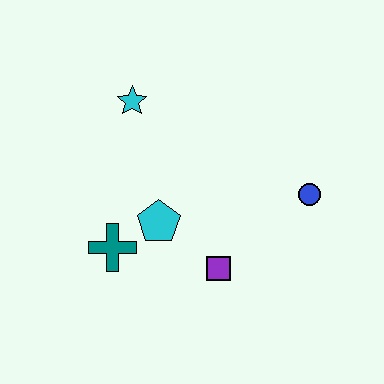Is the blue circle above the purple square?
Yes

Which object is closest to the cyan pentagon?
The teal cross is closest to the cyan pentagon.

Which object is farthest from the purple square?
The cyan star is farthest from the purple square.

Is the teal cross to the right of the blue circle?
No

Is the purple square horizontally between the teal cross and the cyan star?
No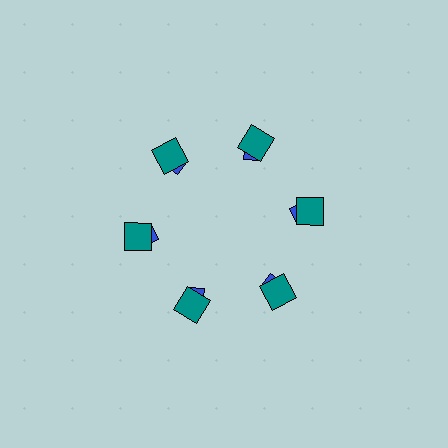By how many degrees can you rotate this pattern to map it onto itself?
The pattern maps onto itself every 60 degrees of rotation.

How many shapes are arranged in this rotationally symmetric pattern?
There are 12 shapes, arranged in 6 groups of 2.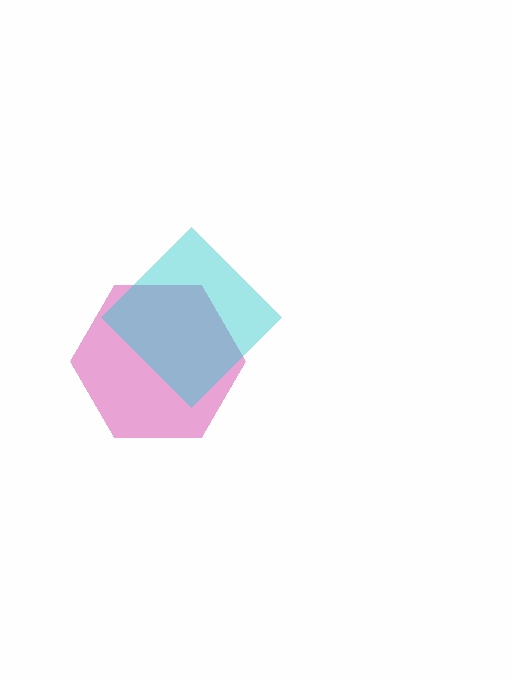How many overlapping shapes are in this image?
There are 2 overlapping shapes in the image.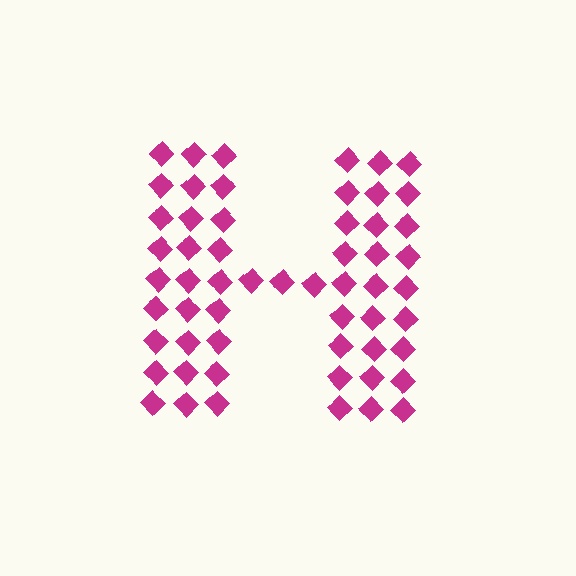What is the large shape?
The large shape is the letter H.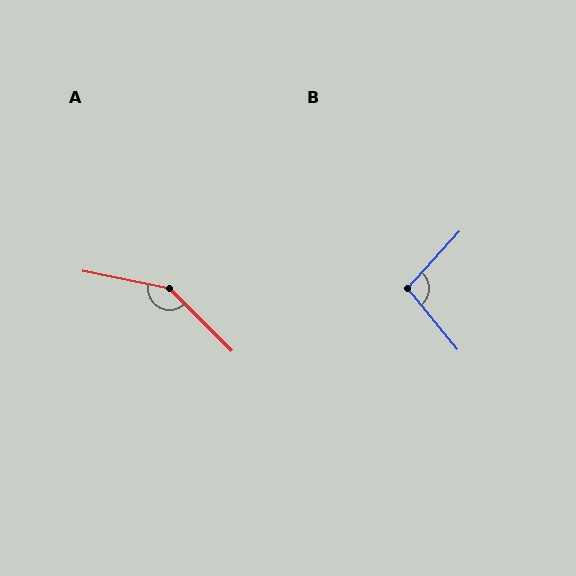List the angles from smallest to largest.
B (98°), A (147°).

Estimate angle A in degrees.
Approximately 147 degrees.